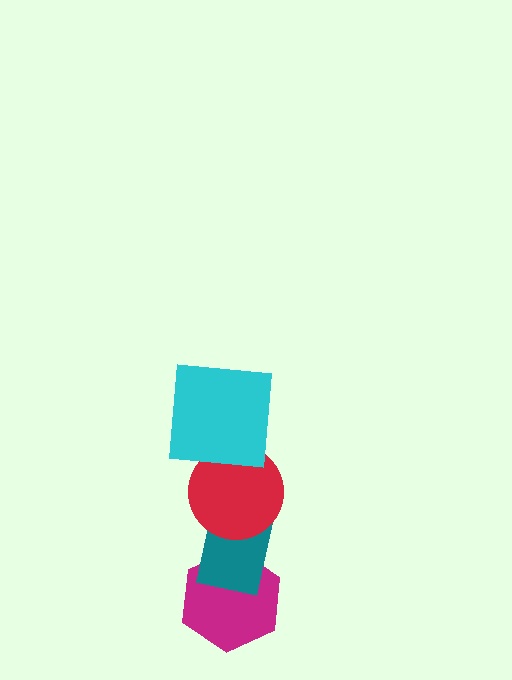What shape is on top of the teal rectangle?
The red circle is on top of the teal rectangle.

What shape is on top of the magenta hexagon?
The teal rectangle is on top of the magenta hexagon.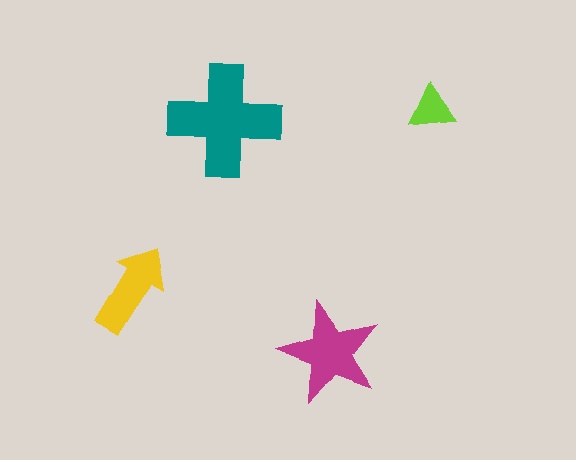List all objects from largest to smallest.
The teal cross, the magenta star, the yellow arrow, the lime triangle.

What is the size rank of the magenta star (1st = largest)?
2nd.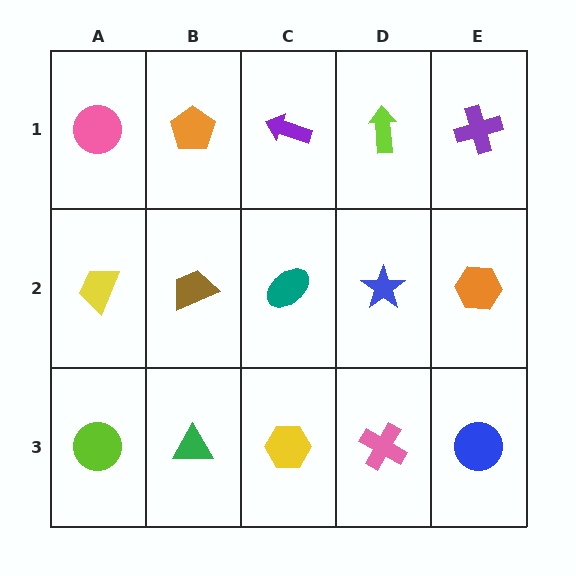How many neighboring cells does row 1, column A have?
2.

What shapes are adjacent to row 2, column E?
A purple cross (row 1, column E), a blue circle (row 3, column E), a blue star (row 2, column D).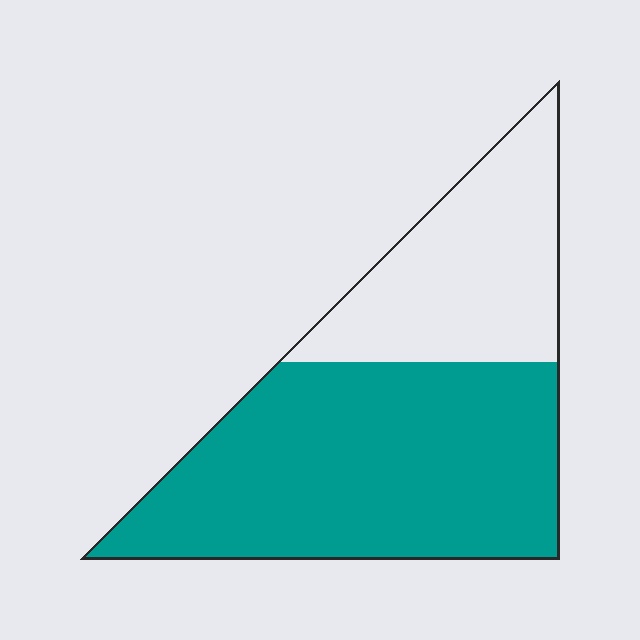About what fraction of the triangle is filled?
About two thirds (2/3).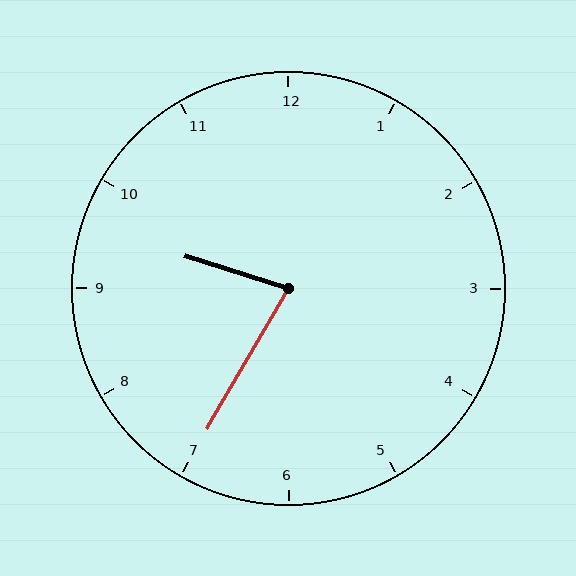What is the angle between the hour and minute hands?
Approximately 78 degrees.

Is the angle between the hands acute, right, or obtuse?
It is acute.